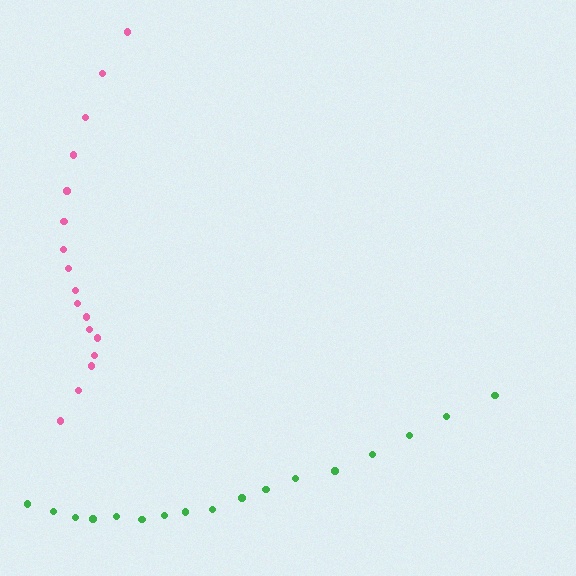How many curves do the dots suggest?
There are 2 distinct paths.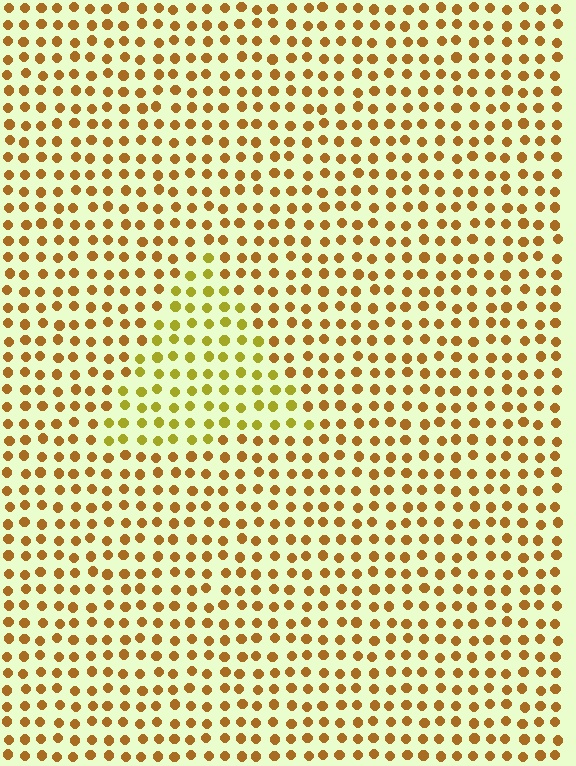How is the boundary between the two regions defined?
The boundary is defined purely by a slight shift in hue (about 29 degrees). Spacing, size, and orientation are identical on both sides.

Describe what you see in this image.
The image is filled with small brown elements in a uniform arrangement. A triangle-shaped region is visible where the elements are tinted to a slightly different hue, forming a subtle color boundary.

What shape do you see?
I see a triangle.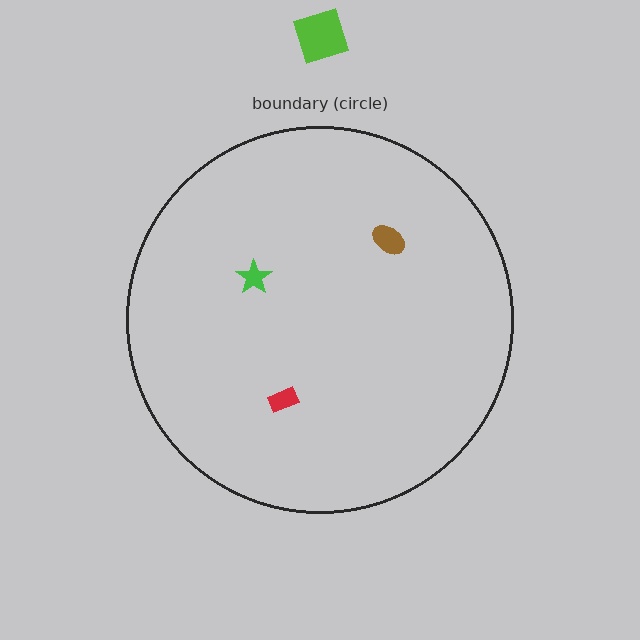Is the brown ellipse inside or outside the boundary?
Inside.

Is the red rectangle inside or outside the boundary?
Inside.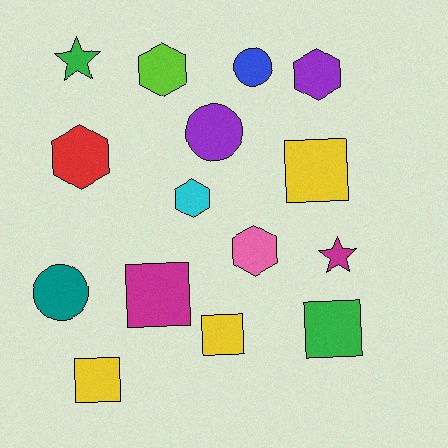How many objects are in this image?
There are 15 objects.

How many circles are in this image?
There are 3 circles.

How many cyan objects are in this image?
There is 1 cyan object.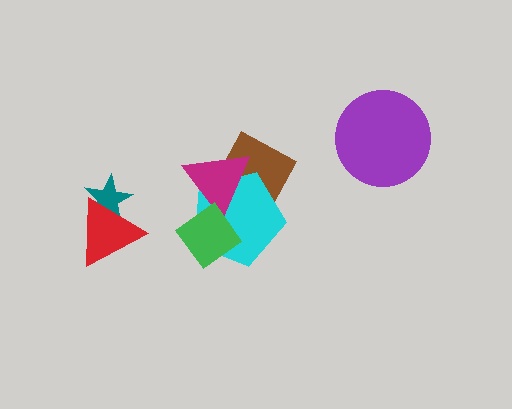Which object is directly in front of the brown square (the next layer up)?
The cyan pentagon is directly in front of the brown square.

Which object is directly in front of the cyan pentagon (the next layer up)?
The magenta triangle is directly in front of the cyan pentagon.